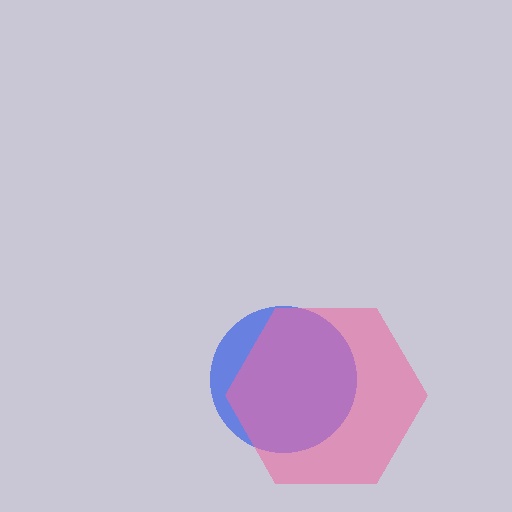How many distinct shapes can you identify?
There are 2 distinct shapes: a blue circle, a pink hexagon.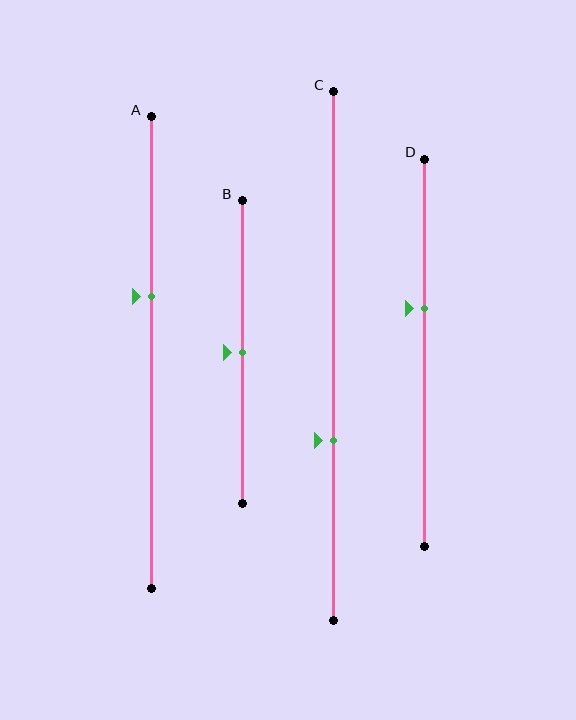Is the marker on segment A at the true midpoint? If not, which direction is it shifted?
No, the marker on segment A is shifted upward by about 12% of the segment length.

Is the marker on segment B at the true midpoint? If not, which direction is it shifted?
Yes, the marker on segment B is at the true midpoint.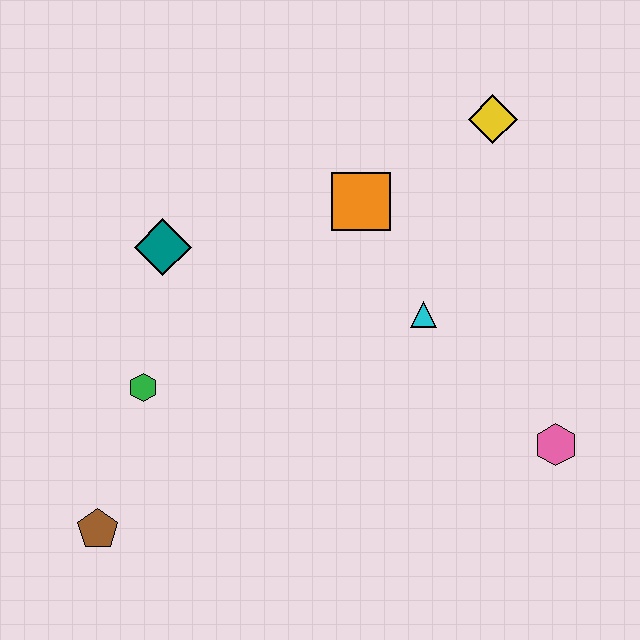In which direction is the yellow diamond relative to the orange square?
The yellow diamond is to the right of the orange square.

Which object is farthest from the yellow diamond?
The brown pentagon is farthest from the yellow diamond.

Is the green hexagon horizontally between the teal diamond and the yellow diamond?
No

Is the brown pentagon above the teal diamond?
No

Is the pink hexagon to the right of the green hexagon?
Yes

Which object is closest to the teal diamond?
The green hexagon is closest to the teal diamond.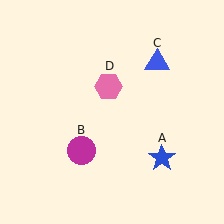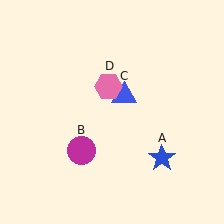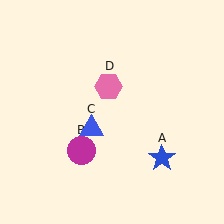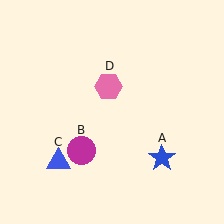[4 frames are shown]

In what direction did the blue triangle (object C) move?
The blue triangle (object C) moved down and to the left.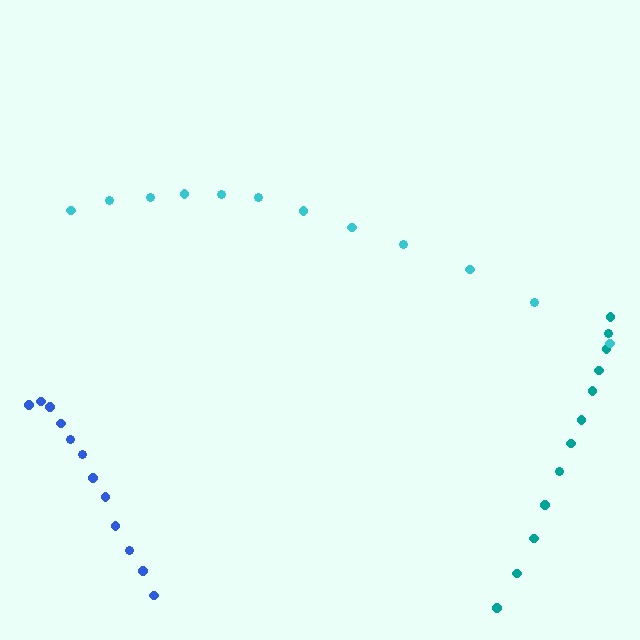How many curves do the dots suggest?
There are 3 distinct paths.